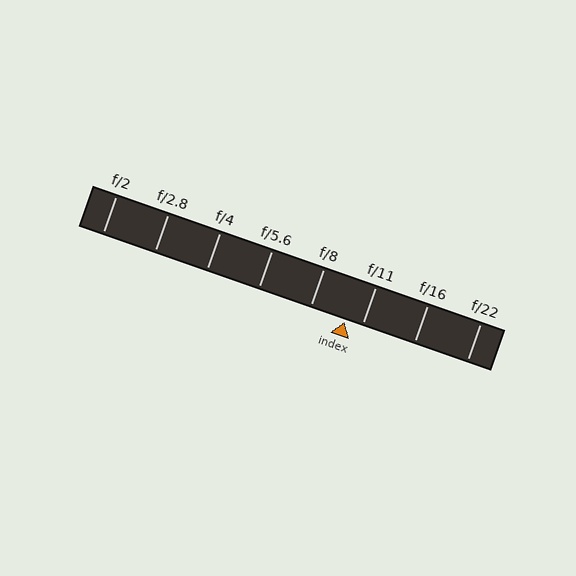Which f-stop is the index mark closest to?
The index mark is closest to f/11.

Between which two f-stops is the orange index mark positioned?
The index mark is between f/8 and f/11.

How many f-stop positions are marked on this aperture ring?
There are 8 f-stop positions marked.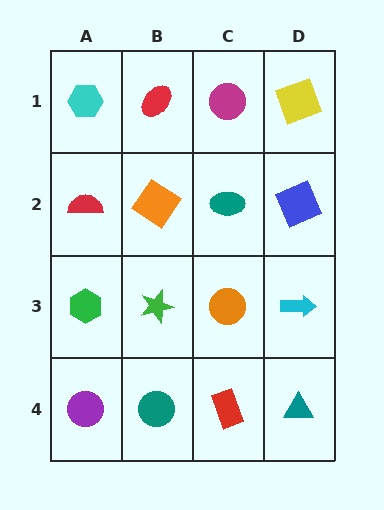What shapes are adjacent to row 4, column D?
A cyan arrow (row 3, column D), a red rectangle (row 4, column C).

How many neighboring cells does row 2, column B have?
4.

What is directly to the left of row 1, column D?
A magenta circle.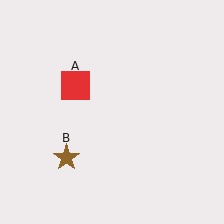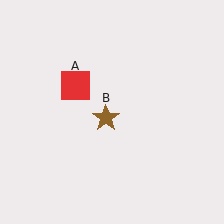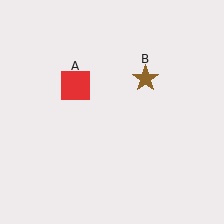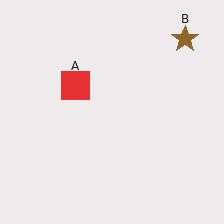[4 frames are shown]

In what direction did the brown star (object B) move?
The brown star (object B) moved up and to the right.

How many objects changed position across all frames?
1 object changed position: brown star (object B).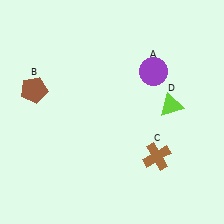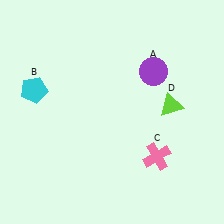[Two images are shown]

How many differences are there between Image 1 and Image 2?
There are 2 differences between the two images.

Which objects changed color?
B changed from brown to cyan. C changed from brown to pink.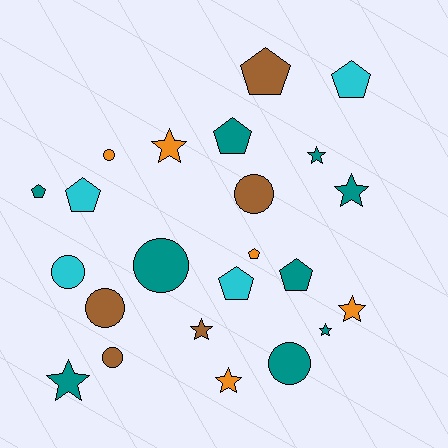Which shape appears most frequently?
Pentagon, with 8 objects.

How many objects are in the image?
There are 23 objects.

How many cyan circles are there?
There is 1 cyan circle.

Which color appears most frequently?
Teal, with 9 objects.